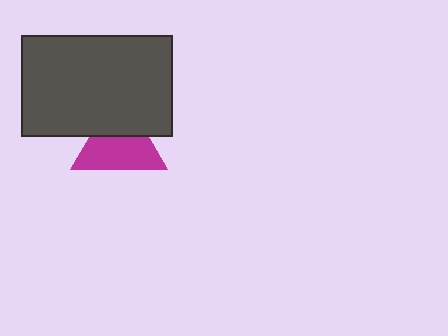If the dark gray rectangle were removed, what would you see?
You would see the complete magenta triangle.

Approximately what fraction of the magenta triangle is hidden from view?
Roughly 38% of the magenta triangle is hidden behind the dark gray rectangle.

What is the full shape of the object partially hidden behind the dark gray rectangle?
The partially hidden object is a magenta triangle.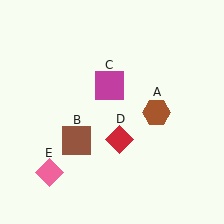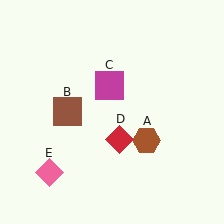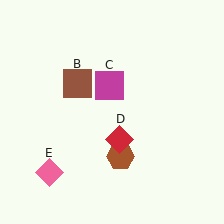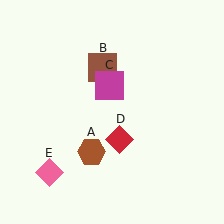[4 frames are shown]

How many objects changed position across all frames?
2 objects changed position: brown hexagon (object A), brown square (object B).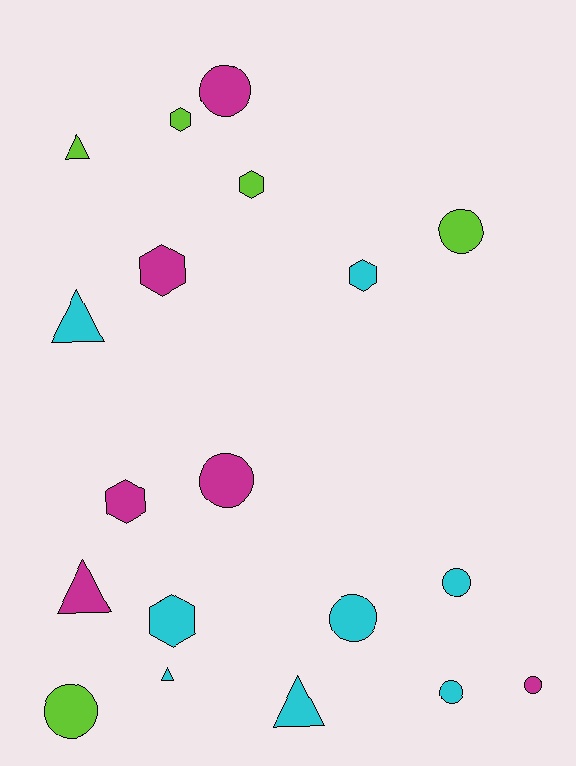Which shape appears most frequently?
Circle, with 8 objects.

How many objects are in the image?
There are 19 objects.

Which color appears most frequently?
Cyan, with 8 objects.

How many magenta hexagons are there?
There are 2 magenta hexagons.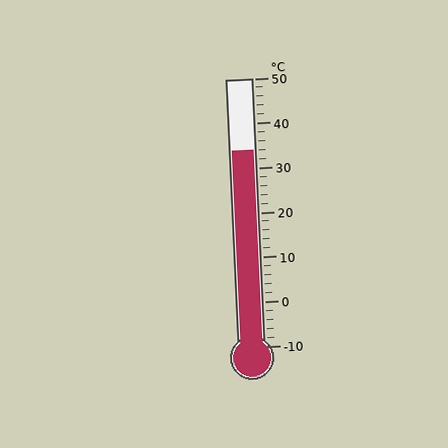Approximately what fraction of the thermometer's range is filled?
The thermometer is filled to approximately 75% of its range.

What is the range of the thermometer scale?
The thermometer scale ranges from -10°C to 50°C.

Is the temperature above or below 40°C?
The temperature is below 40°C.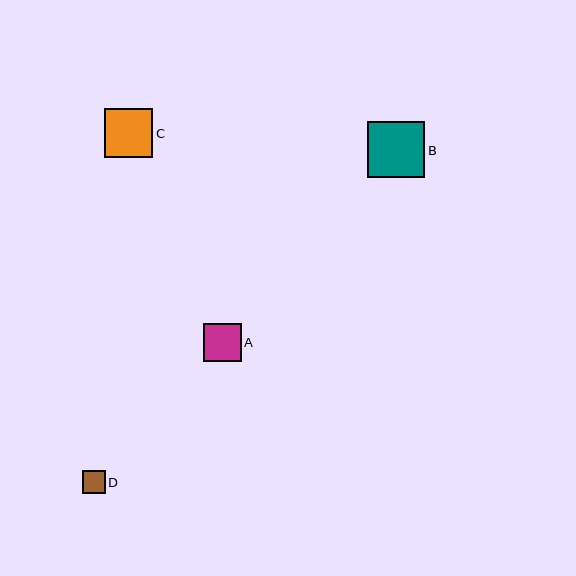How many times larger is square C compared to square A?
Square C is approximately 1.3 times the size of square A.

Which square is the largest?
Square B is the largest with a size of approximately 57 pixels.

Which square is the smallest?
Square D is the smallest with a size of approximately 22 pixels.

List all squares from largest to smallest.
From largest to smallest: B, C, A, D.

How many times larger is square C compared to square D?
Square C is approximately 2.2 times the size of square D.